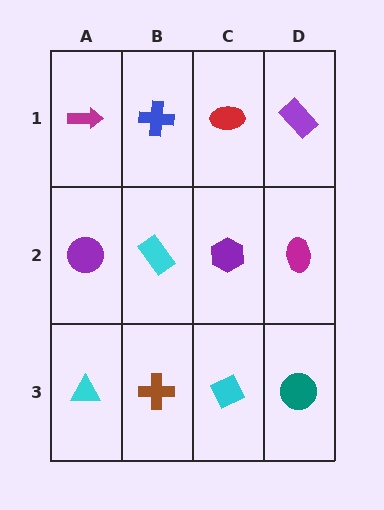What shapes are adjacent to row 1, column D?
A magenta ellipse (row 2, column D), a red ellipse (row 1, column C).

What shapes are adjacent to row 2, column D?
A purple rectangle (row 1, column D), a teal circle (row 3, column D), a purple hexagon (row 2, column C).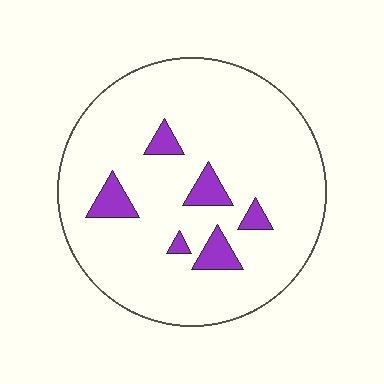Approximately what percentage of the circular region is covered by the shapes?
Approximately 10%.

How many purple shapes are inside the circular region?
6.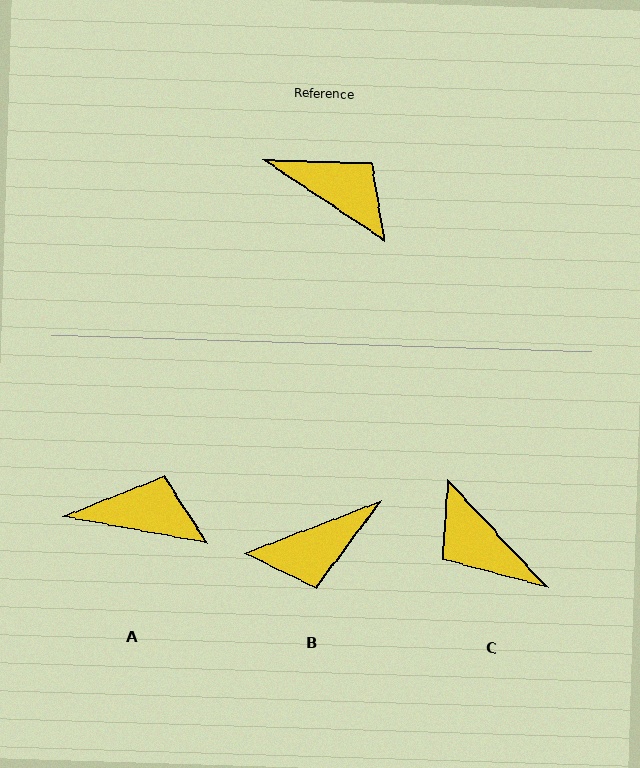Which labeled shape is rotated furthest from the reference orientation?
C, about 167 degrees away.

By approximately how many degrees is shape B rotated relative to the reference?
Approximately 125 degrees clockwise.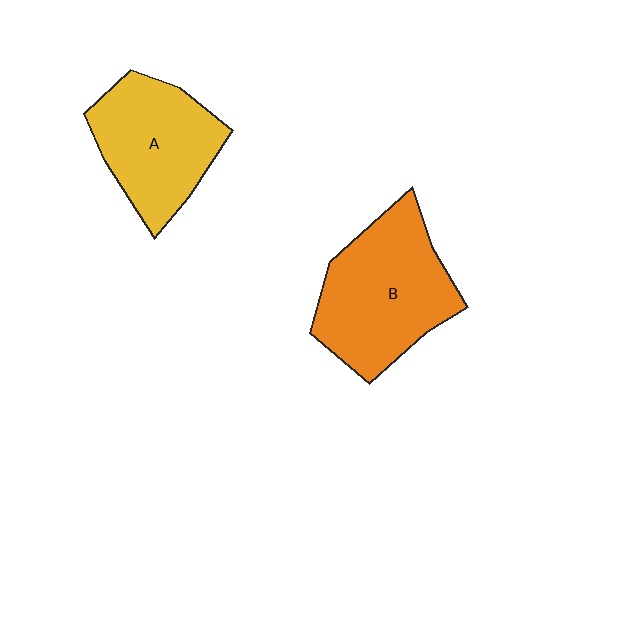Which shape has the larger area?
Shape B (orange).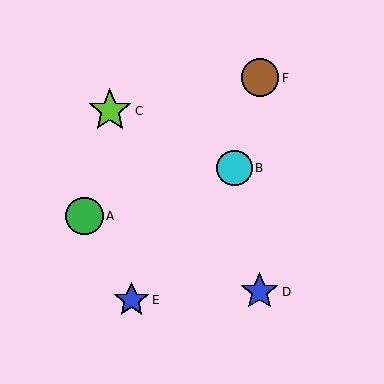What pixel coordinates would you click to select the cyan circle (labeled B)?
Click at (235, 168) to select the cyan circle B.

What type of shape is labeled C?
Shape C is a lime star.